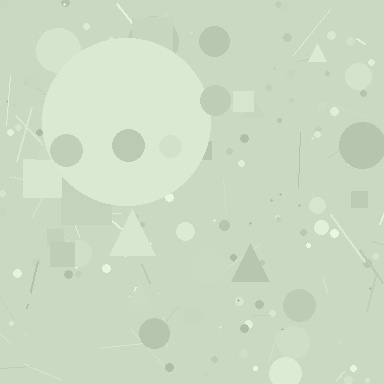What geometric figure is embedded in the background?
A circle is embedded in the background.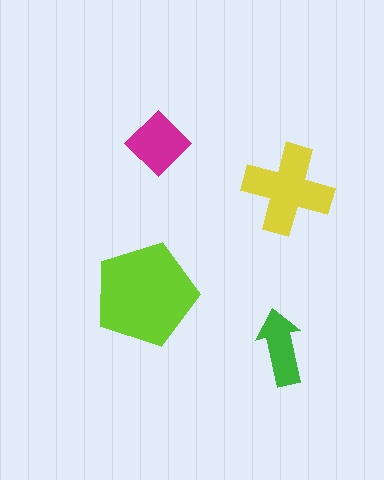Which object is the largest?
The lime pentagon.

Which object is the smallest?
The green arrow.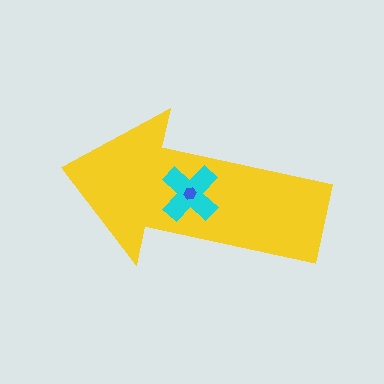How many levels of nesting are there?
3.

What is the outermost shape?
The yellow arrow.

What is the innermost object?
The blue hexagon.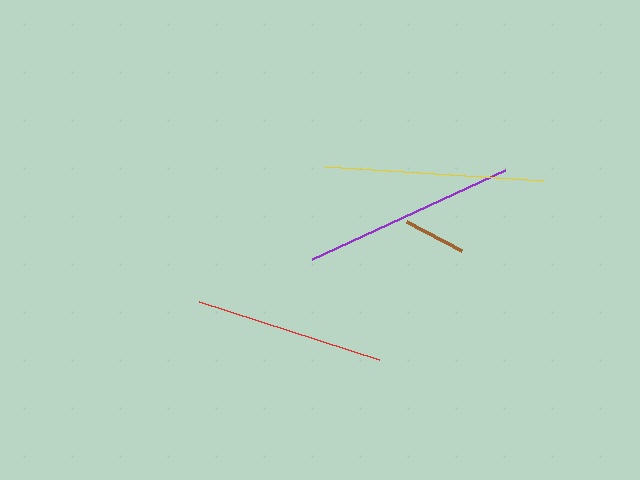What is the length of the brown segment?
The brown segment is approximately 63 pixels long.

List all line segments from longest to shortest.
From longest to shortest: yellow, purple, red, brown.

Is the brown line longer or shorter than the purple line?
The purple line is longer than the brown line.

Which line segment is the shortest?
The brown line is the shortest at approximately 63 pixels.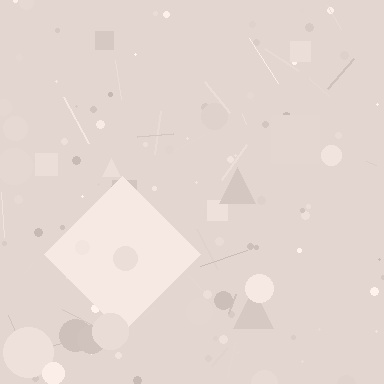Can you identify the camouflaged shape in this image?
The camouflaged shape is a diamond.